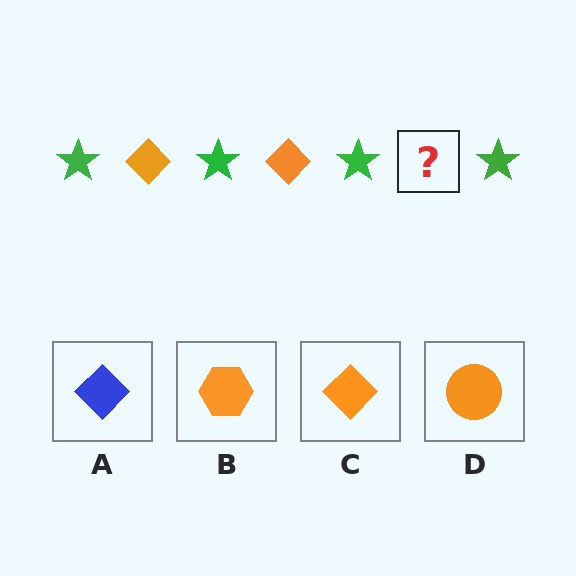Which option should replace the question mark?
Option C.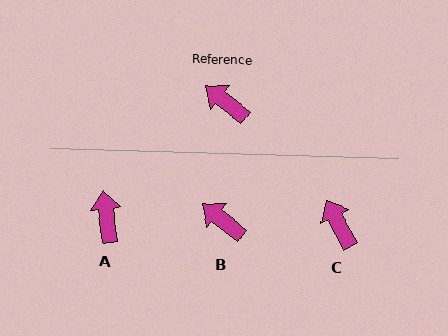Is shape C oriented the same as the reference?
No, it is off by about 23 degrees.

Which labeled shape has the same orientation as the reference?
B.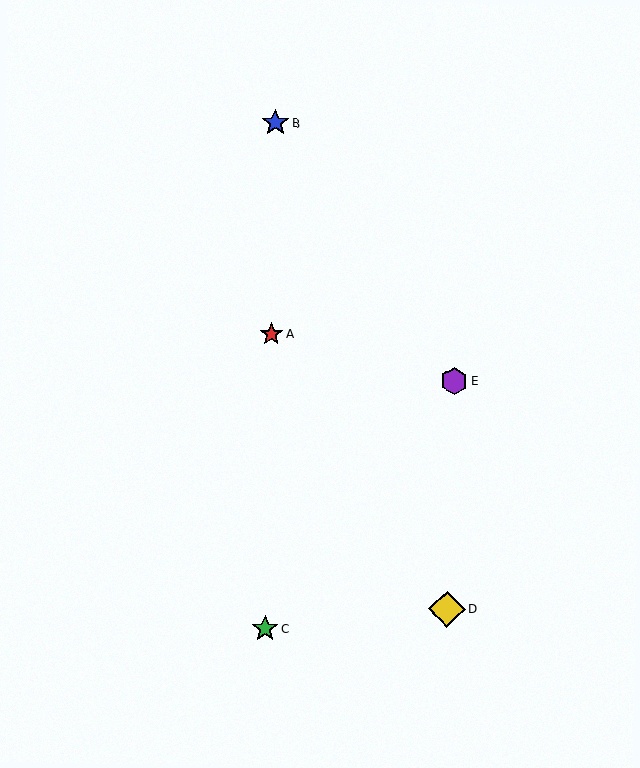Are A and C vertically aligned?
Yes, both are at x≈271.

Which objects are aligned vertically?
Objects A, B, C are aligned vertically.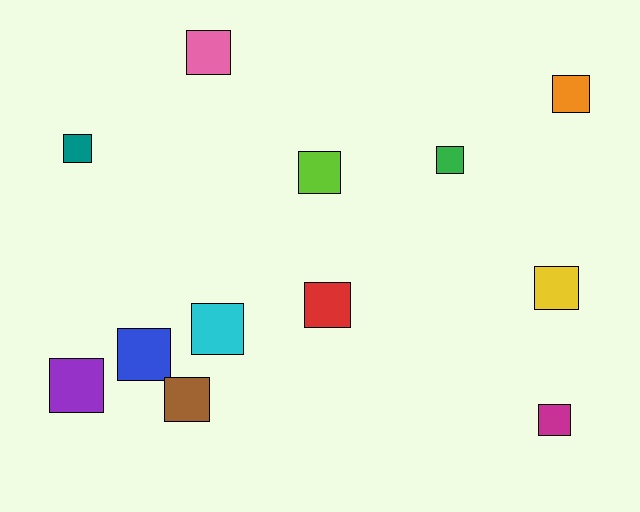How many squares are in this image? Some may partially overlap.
There are 12 squares.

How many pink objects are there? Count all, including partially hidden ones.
There is 1 pink object.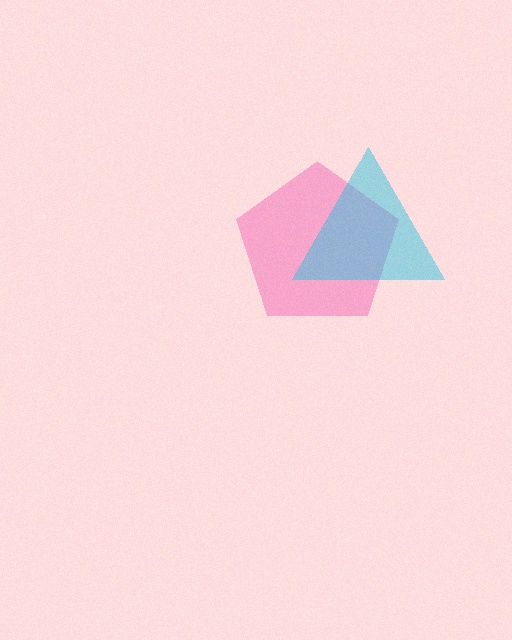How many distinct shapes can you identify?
There are 2 distinct shapes: a pink pentagon, a cyan triangle.